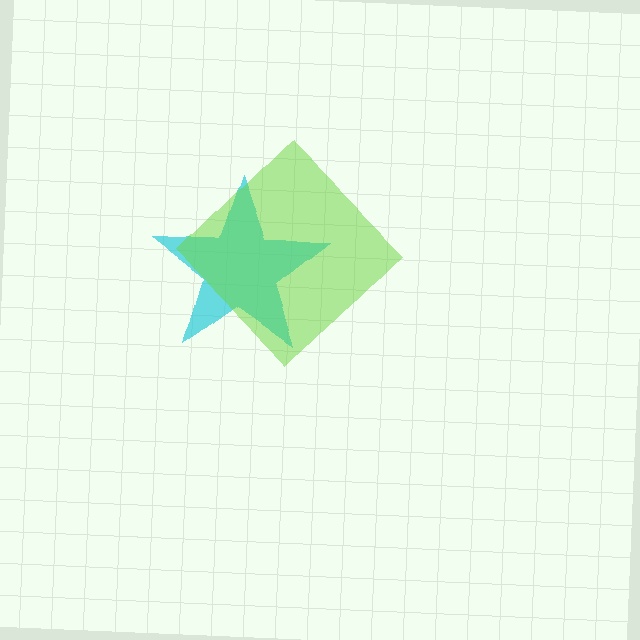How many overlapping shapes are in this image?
There are 2 overlapping shapes in the image.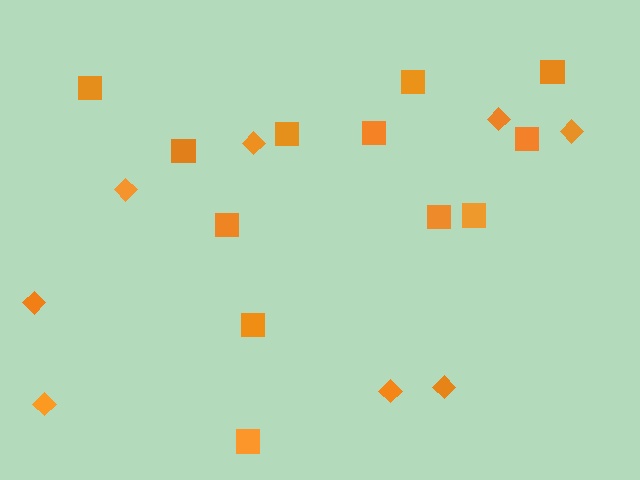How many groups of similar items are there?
There are 2 groups: one group of diamonds (8) and one group of squares (12).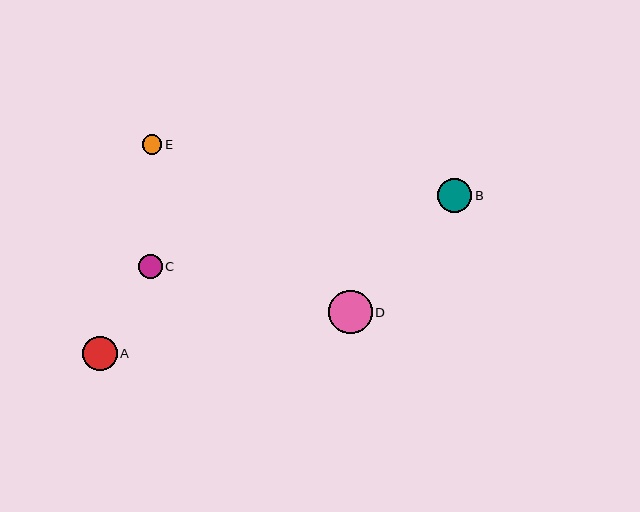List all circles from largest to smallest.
From largest to smallest: D, A, B, C, E.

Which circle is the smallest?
Circle E is the smallest with a size of approximately 20 pixels.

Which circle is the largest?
Circle D is the largest with a size of approximately 43 pixels.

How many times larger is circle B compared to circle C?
Circle B is approximately 1.4 times the size of circle C.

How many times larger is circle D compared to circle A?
Circle D is approximately 1.2 times the size of circle A.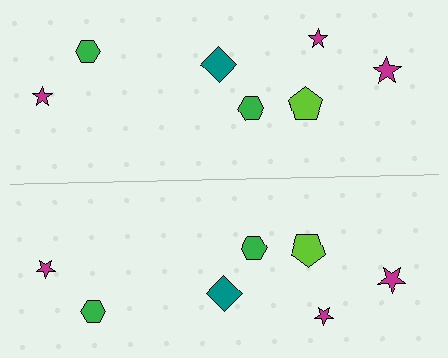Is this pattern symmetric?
Yes, this pattern has bilateral (reflection) symmetry.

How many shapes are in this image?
There are 14 shapes in this image.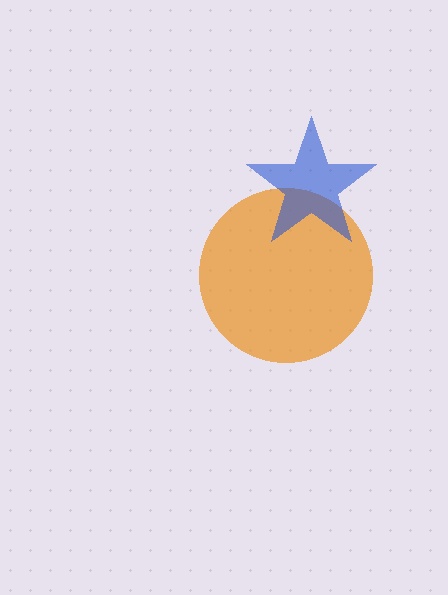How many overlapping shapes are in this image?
There are 2 overlapping shapes in the image.